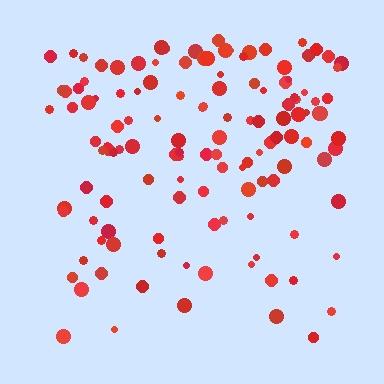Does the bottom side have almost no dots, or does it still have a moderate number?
Still a moderate number, just noticeably fewer than the top.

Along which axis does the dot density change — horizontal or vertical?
Vertical.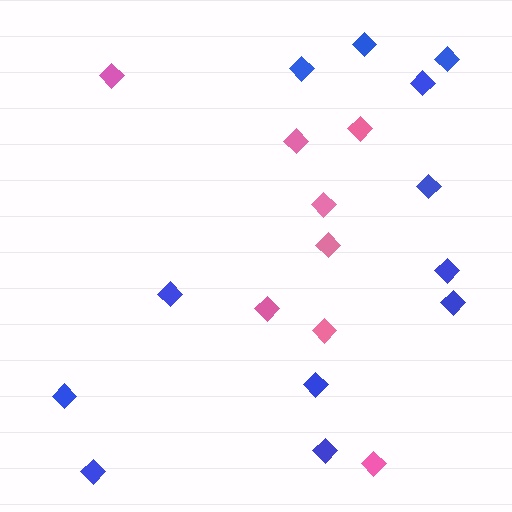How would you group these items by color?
There are 2 groups: one group of blue diamonds (12) and one group of pink diamonds (8).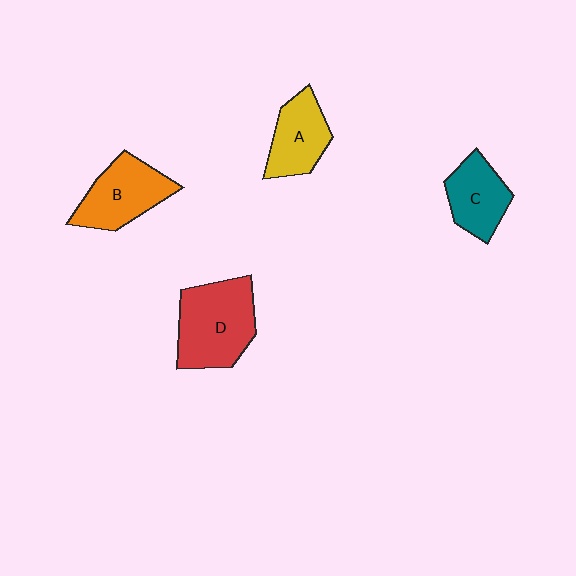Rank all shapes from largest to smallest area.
From largest to smallest: D (red), B (orange), A (yellow), C (teal).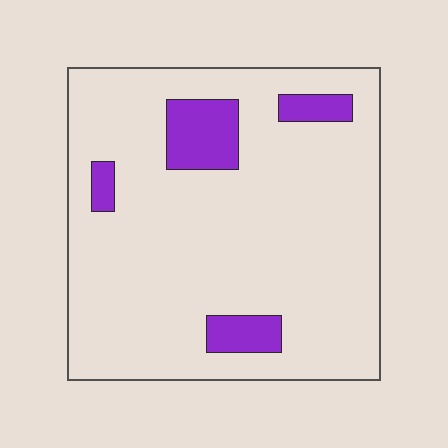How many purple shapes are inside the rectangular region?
4.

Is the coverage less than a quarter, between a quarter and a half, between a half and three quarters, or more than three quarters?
Less than a quarter.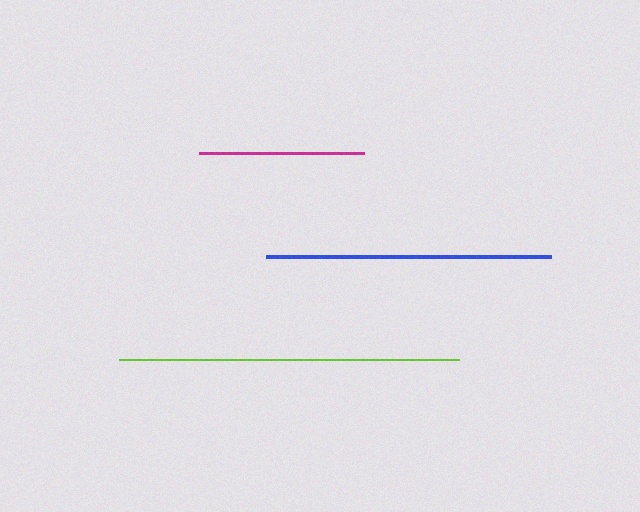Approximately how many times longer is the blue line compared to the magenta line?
The blue line is approximately 1.7 times the length of the magenta line.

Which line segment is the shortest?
The magenta line is the shortest at approximately 165 pixels.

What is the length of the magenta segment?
The magenta segment is approximately 165 pixels long.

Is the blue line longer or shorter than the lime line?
The lime line is longer than the blue line.